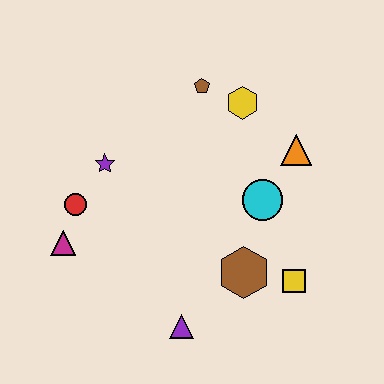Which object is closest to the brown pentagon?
The yellow hexagon is closest to the brown pentagon.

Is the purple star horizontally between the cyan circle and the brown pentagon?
No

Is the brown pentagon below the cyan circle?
No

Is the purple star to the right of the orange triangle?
No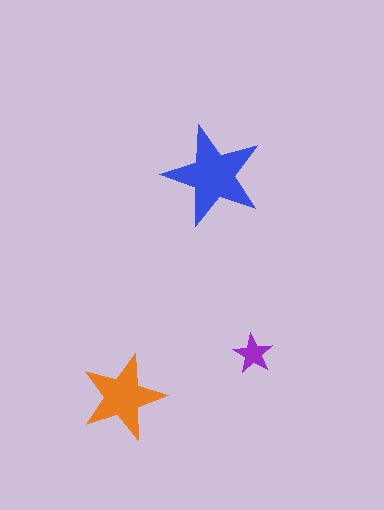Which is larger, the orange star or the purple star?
The orange one.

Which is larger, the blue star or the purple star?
The blue one.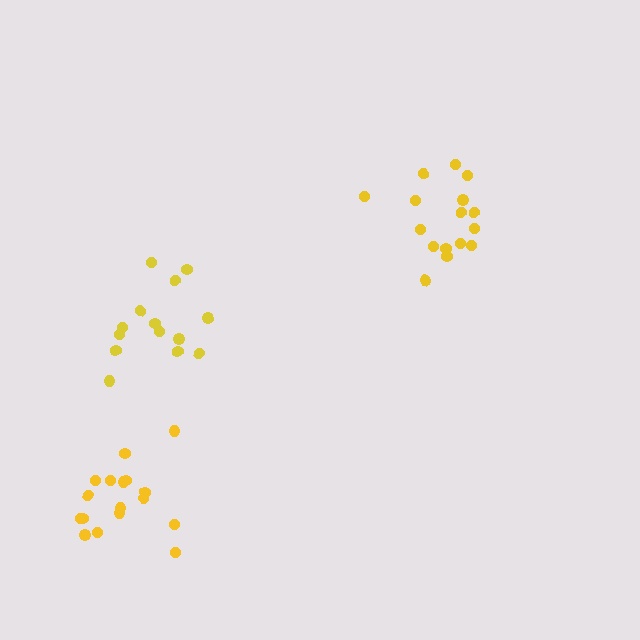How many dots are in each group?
Group 1: 17 dots, Group 2: 16 dots, Group 3: 14 dots (47 total).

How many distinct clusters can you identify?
There are 3 distinct clusters.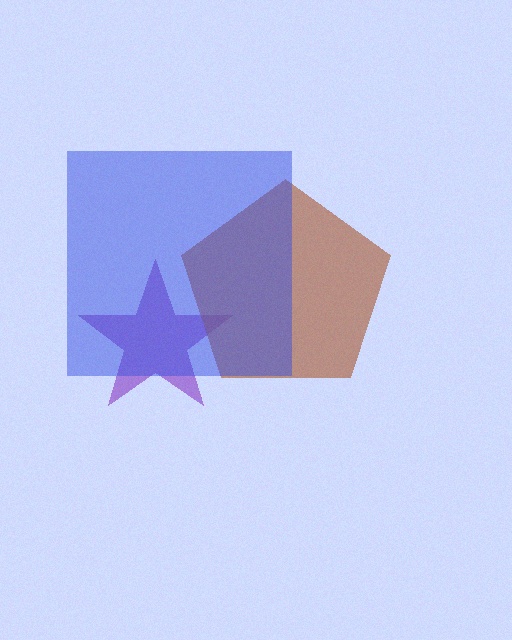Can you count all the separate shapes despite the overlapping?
Yes, there are 3 separate shapes.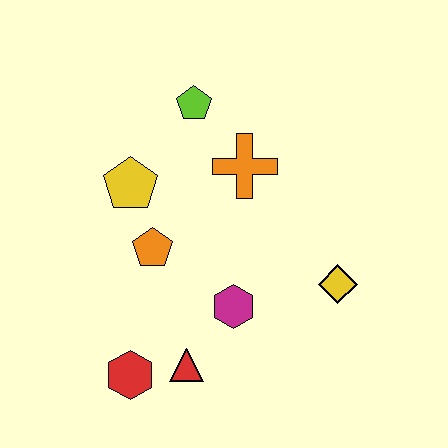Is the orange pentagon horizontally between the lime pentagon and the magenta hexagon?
No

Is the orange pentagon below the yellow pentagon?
Yes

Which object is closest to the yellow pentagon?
The orange pentagon is closest to the yellow pentagon.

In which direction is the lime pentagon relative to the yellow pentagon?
The lime pentagon is above the yellow pentagon.